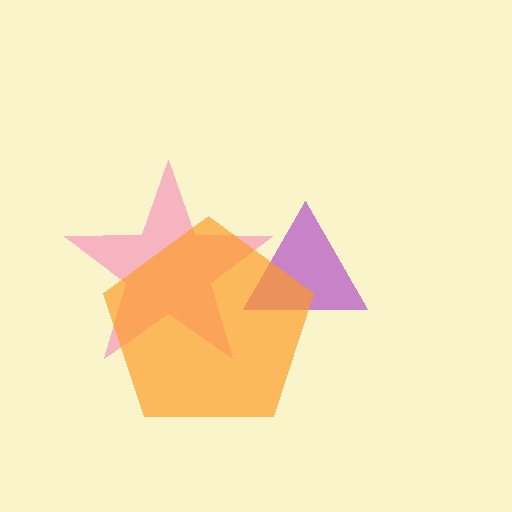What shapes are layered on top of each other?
The layered shapes are: a pink star, a purple triangle, an orange pentagon.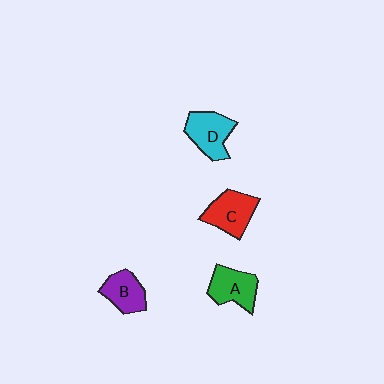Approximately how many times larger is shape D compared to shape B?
Approximately 1.2 times.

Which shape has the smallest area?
Shape B (purple).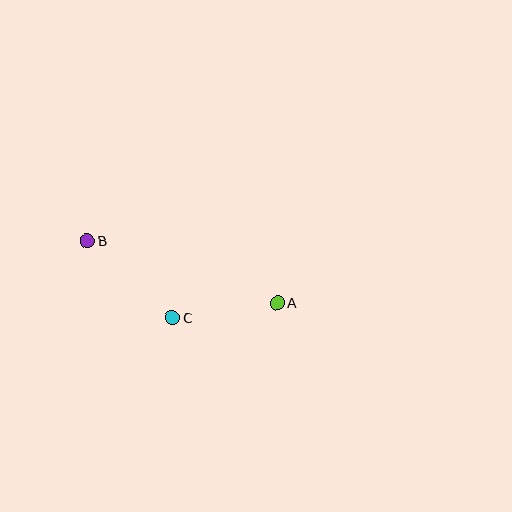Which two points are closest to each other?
Points A and C are closest to each other.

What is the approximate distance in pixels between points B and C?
The distance between B and C is approximately 115 pixels.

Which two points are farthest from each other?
Points A and B are farthest from each other.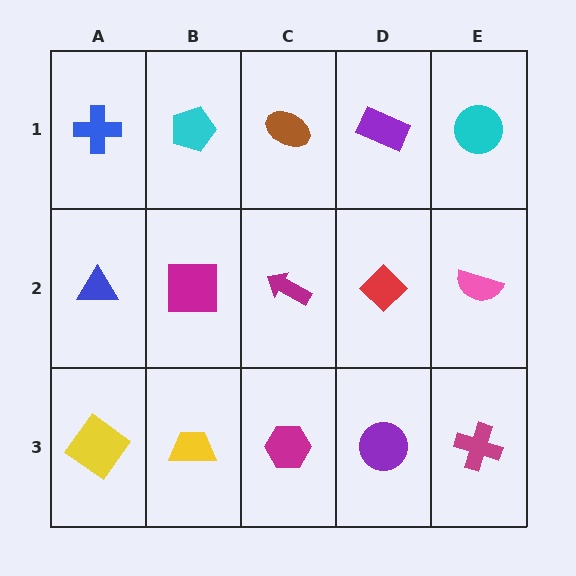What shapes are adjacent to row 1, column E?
A pink semicircle (row 2, column E), a purple rectangle (row 1, column D).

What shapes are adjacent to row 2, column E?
A cyan circle (row 1, column E), a magenta cross (row 3, column E), a red diamond (row 2, column D).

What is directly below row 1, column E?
A pink semicircle.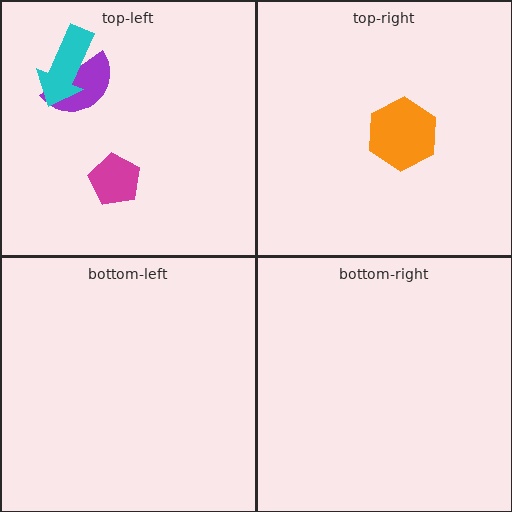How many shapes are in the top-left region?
3.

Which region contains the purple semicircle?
The top-left region.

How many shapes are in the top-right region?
1.